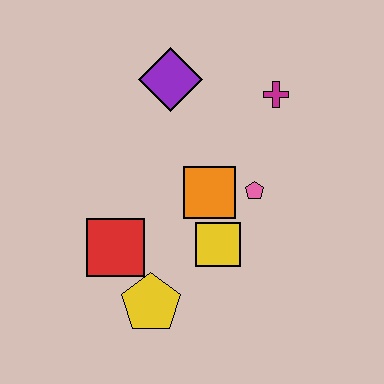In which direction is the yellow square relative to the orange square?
The yellow square is below the orange square.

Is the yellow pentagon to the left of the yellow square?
Yes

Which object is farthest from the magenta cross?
The yellow pentagon is farthest from the magenta cross.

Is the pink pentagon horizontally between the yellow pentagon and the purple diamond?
No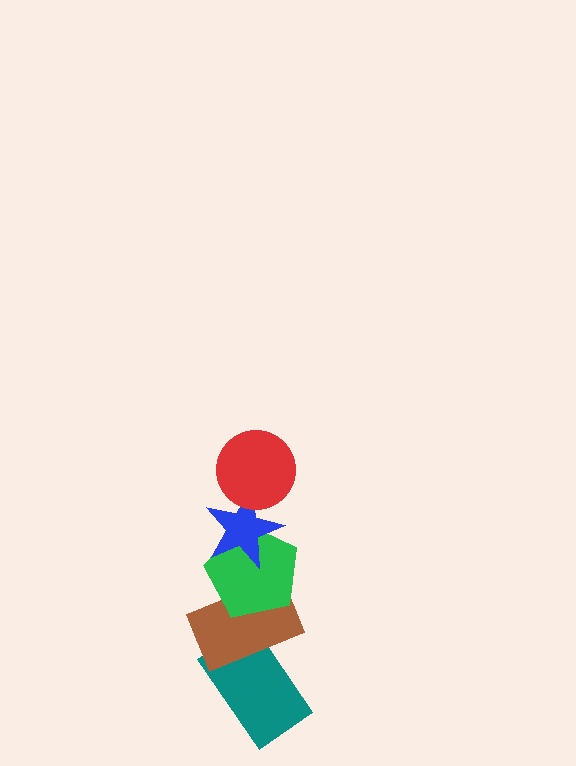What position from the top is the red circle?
The red circle is 1st from the top.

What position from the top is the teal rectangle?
The teal rectangle is 5th from the top.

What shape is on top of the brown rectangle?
The green pentagon is on top of the brown rectangle.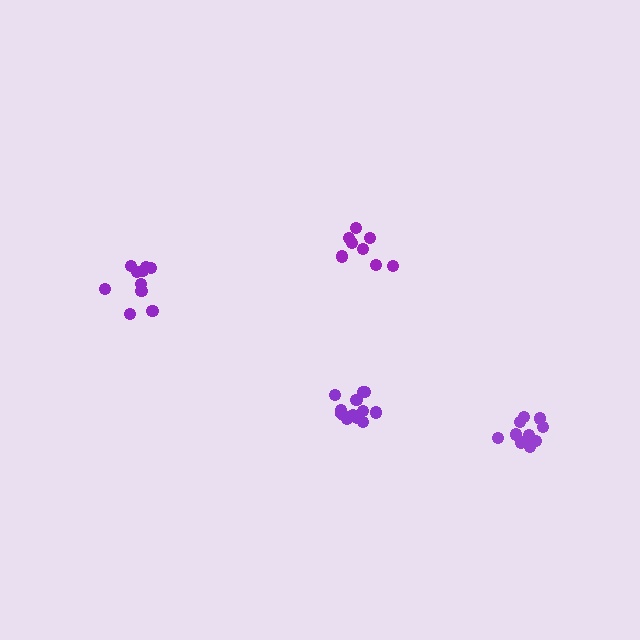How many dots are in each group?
Group 1: 12 dots, Group 2: 8 dots, Group 3: 10 dots, Group 4: 11 dots (41 total).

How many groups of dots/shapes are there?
There are 4 groups.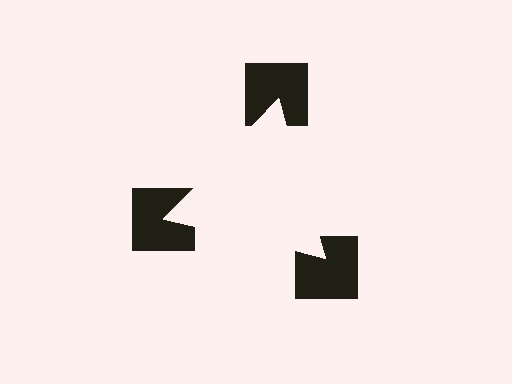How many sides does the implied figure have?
3 sides.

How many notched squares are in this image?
There are 3 — one at each vertex of the illusory triangle.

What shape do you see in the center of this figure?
An illusory triangle — its edges are inferred from the aligned wedge cuts in the notched squares, not physically drawn.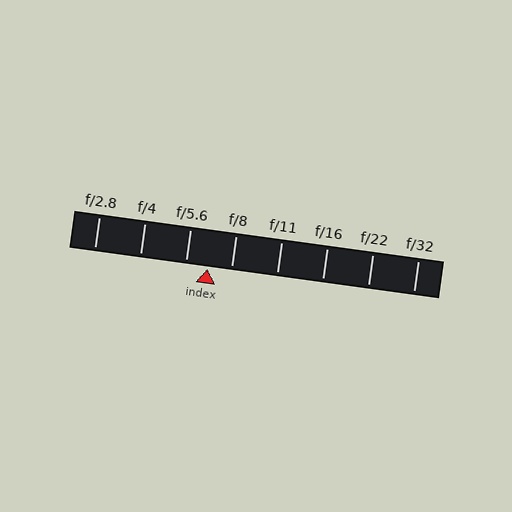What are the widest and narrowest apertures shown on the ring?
The widest aperture shown is f/2.8 and the narrowest is f/32.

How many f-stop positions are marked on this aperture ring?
There are 8 f-stop positions marked.